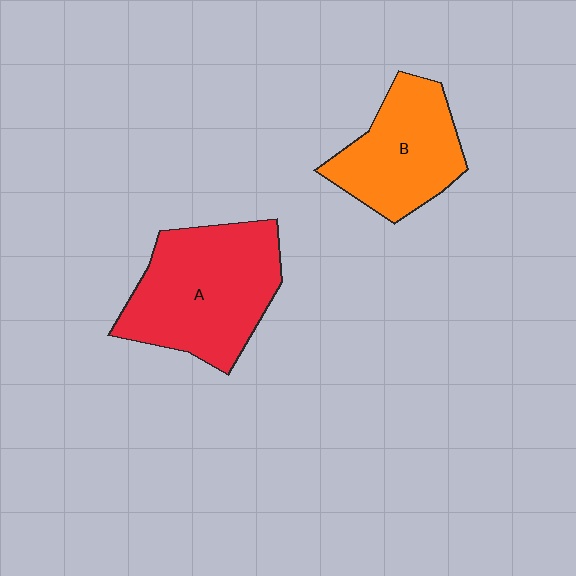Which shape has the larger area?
Shape A (red).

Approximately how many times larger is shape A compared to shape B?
Approximately 1.4 times.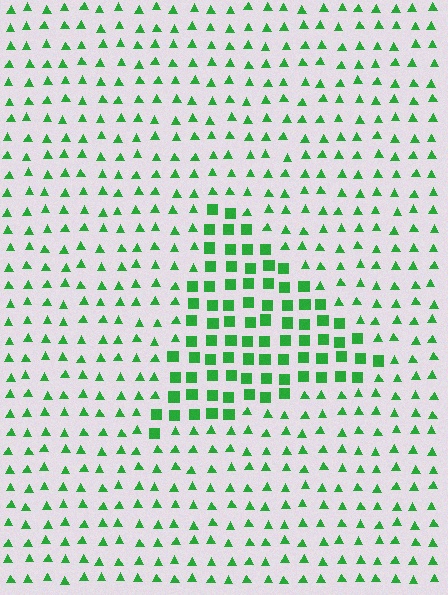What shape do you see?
I see a triangle.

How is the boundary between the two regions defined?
The boundary is defined by a change in element shape: squares inside vs. triangles outside. All elements share the same color and spacing.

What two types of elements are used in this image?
The image uses squares inside the triangle region and triangles outside it.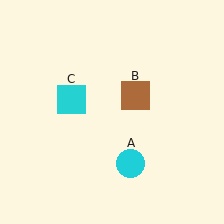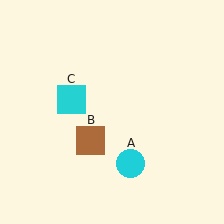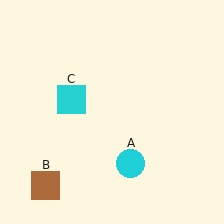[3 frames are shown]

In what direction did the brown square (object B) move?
The brown square (object B) moved down and to the left.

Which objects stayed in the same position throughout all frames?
Cyan circle (object A) and cyan square (object C) remained stationary.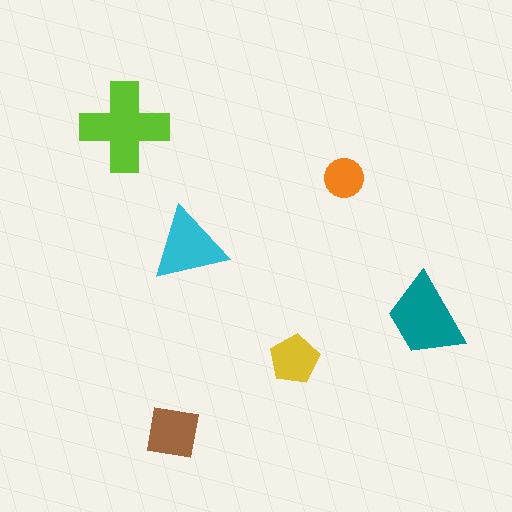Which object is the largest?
The lime cross.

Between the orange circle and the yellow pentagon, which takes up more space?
The yellow pentagon.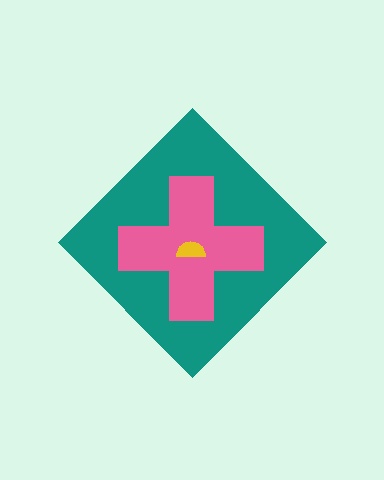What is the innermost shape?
The yellow semicircle.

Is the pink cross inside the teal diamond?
Yes.